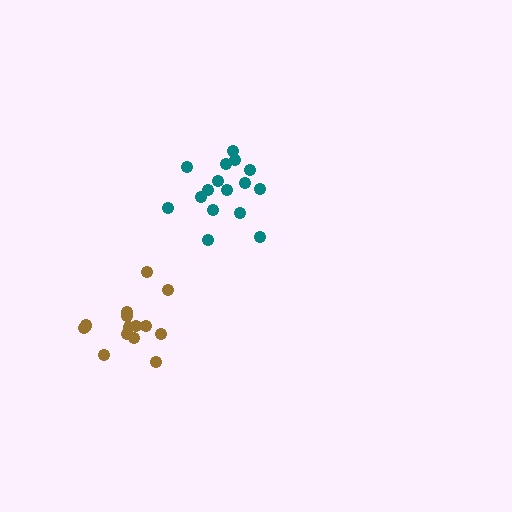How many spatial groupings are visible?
There are 2 spatial groupings.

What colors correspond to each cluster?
The clusters are colored: brown, teal.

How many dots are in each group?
Group 1: 14 dots, Group 2: 16 dots (30 total).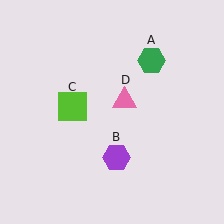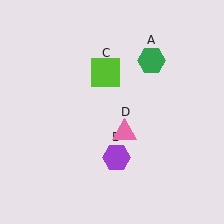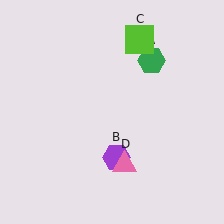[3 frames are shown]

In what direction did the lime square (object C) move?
The lime square (object C) moved up and to the right.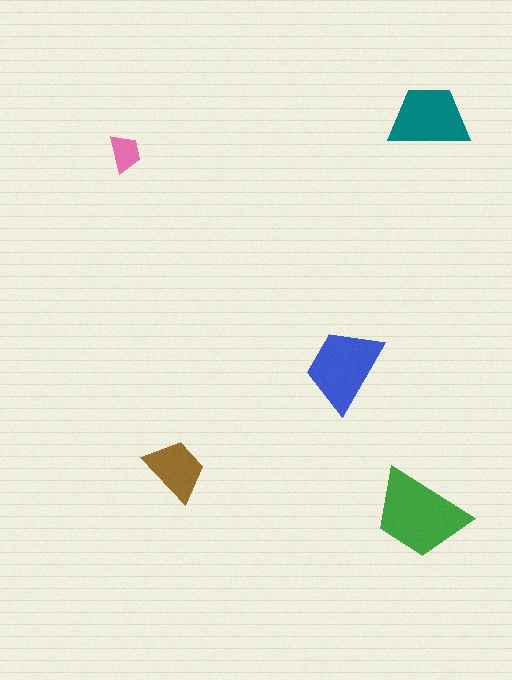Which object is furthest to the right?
The teal trapezoid is rightmost.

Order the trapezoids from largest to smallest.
the green one, the blue one, the teal one, the brown one, the pink one.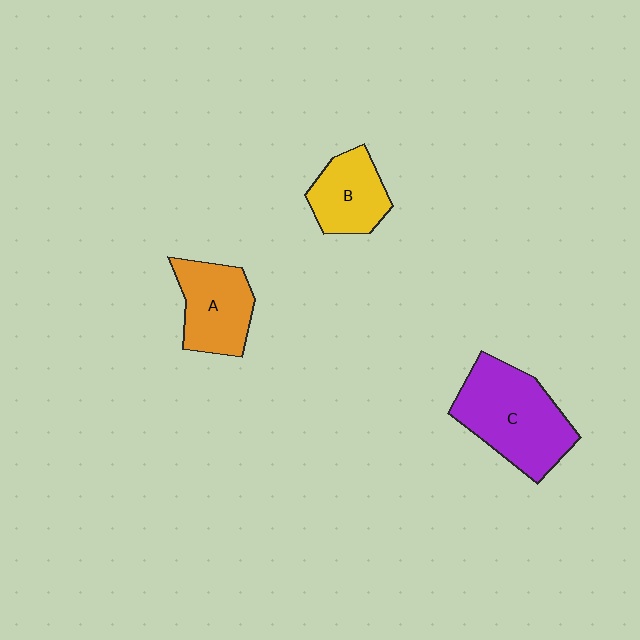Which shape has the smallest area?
Shape B (yellow).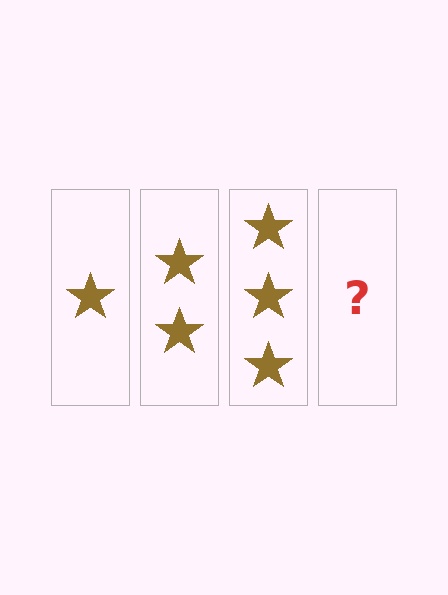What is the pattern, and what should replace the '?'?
The pattern is that each step adds one more star. The '?' should be 4 stars.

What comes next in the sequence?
The next element should be 4 stars.